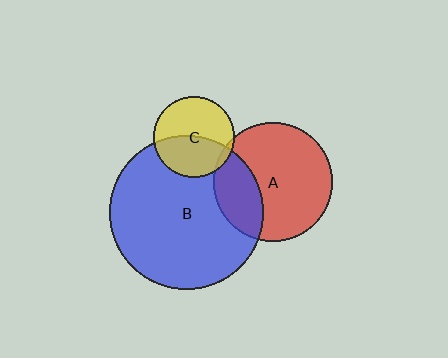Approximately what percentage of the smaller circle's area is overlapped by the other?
Approximately 45%.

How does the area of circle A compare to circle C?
Approximately 2.2 times.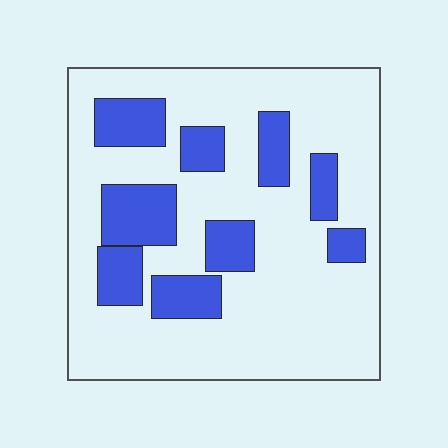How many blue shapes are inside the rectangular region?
9.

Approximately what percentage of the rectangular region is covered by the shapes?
Approximately 25%.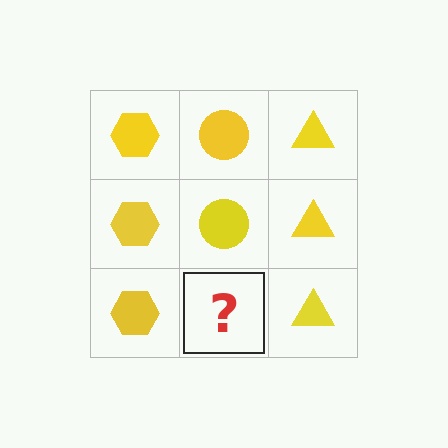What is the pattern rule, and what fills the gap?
The rule is that each column has a consistent shape. The gap should be filled with a yellow circle.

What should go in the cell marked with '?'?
The missing cell should contain a yellow circle.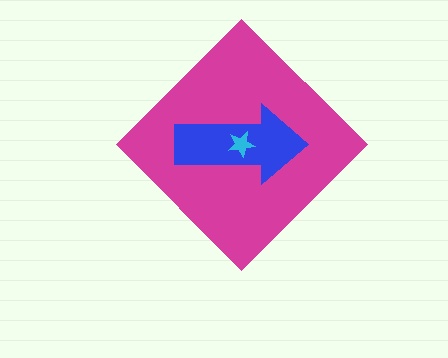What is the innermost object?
The cyan star.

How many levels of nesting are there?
3.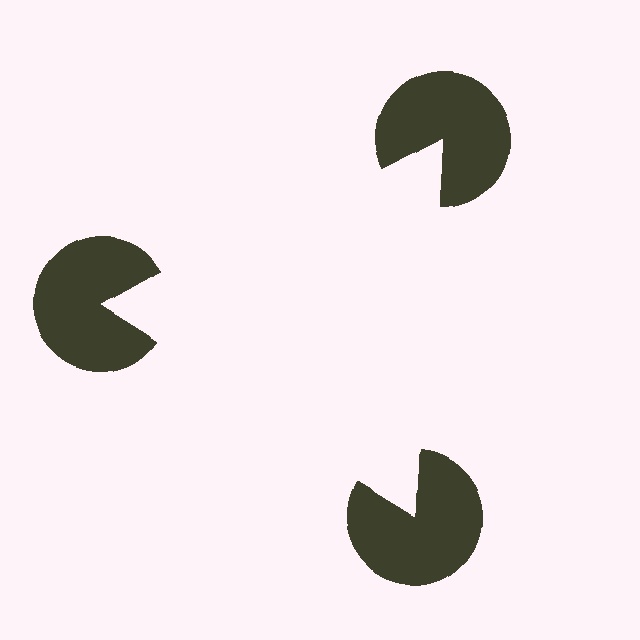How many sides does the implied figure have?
3 sides.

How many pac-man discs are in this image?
There are 3 — one at each vertex of the illusory triangle.